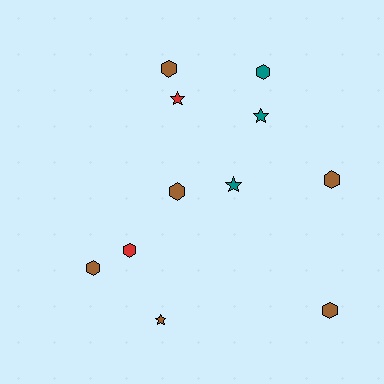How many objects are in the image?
There are 11 objects.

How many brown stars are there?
There is 1 brown star.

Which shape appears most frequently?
Hexagon, with 7 objects.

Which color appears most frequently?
Brown, with 6 objects.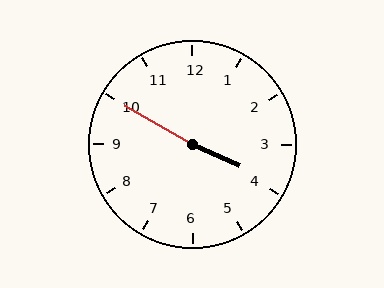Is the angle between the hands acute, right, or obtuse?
It is obtuse.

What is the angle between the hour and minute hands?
Approximately 175 degrees.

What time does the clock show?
3:50.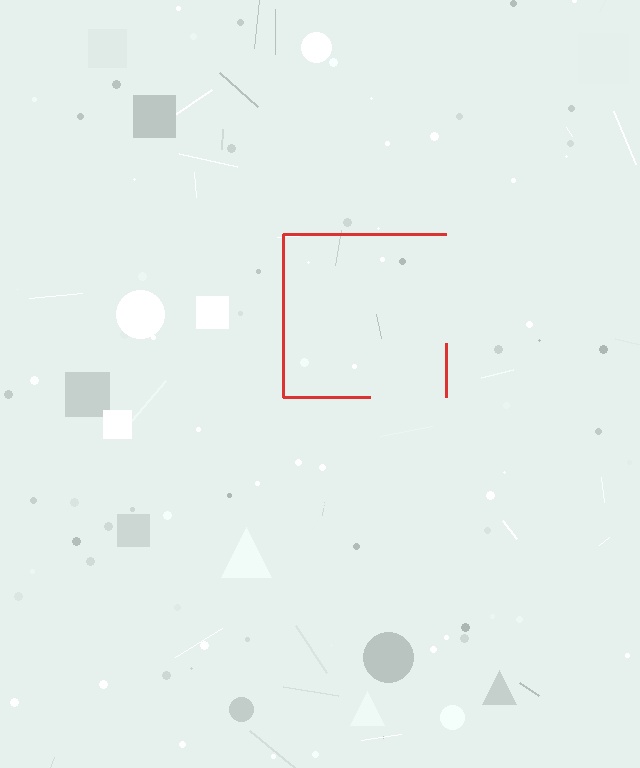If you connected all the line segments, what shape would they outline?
They would outline a square.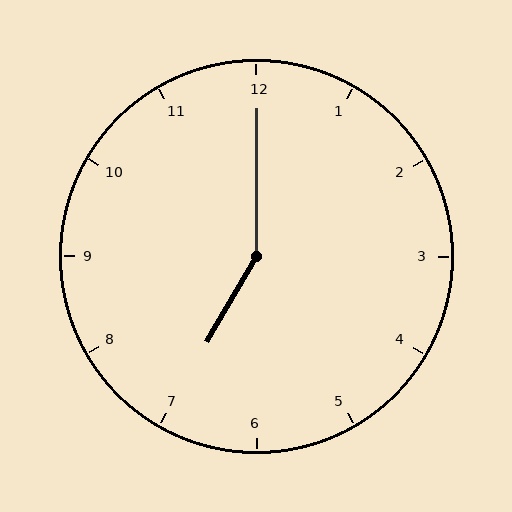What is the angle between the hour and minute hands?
Approximately 150 degrees.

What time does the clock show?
7:00.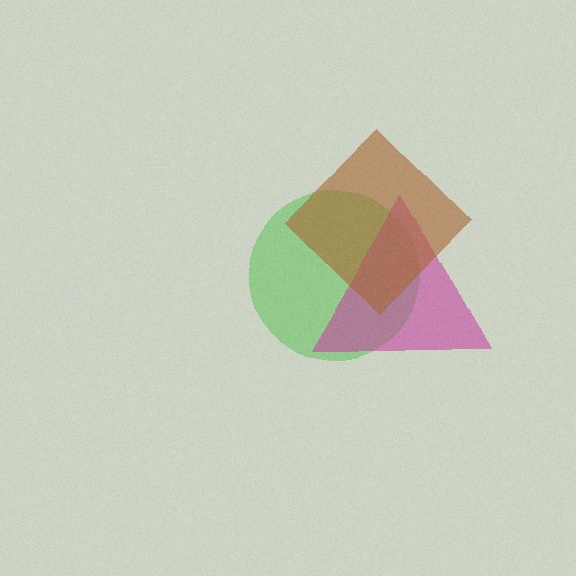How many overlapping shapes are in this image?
There are 3 overlapping shapes in the image.